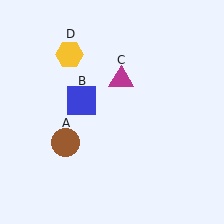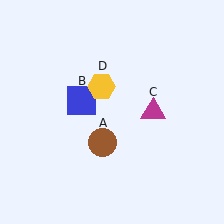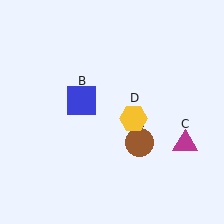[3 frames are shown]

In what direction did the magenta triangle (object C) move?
The magenta triangle (object C) moved down and to the right.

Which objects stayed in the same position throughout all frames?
Blue square (object B) remained stationary.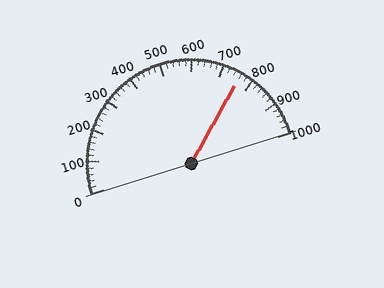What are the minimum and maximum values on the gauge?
The gauge ranges from 0 to 1000.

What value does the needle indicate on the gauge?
The needle indicates approximately 760.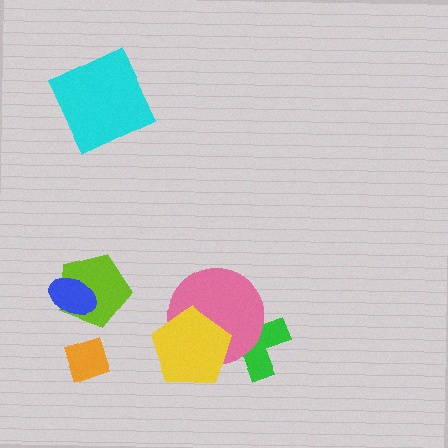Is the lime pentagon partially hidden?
Yes, it is partially covered by another shape.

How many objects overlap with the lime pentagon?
1 object overlaps with the lime pentagon.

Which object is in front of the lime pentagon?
The blue ellipse is in front of the lime pentagon.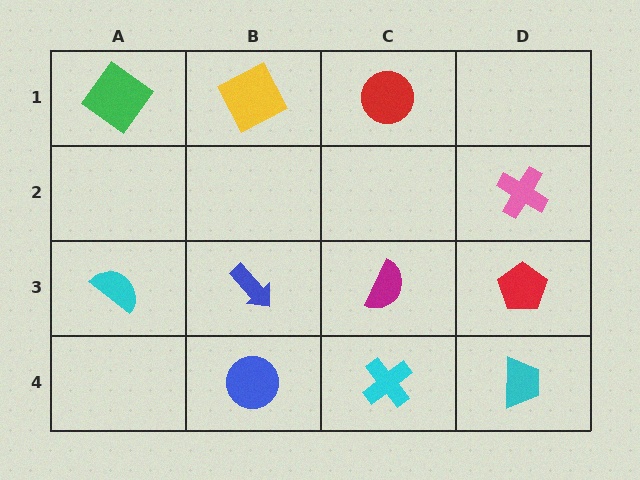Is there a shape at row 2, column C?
No, that cell is empty.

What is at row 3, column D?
A red pentagon.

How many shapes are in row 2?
1 shape.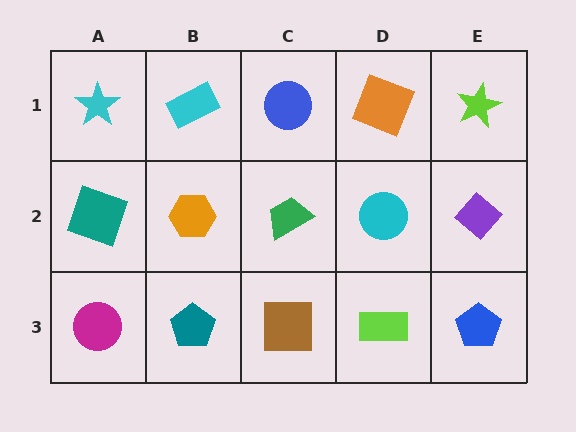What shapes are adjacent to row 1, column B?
An orange hexagon (row 2, column B), a cyan star (row 1, column A), a blue circle (row 1, column C).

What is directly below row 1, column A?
A teal square.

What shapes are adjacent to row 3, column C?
A green trapezoid (row 2, column C), a teal pentagon (row 3, column B), a lime rectangle (row 3, column D).